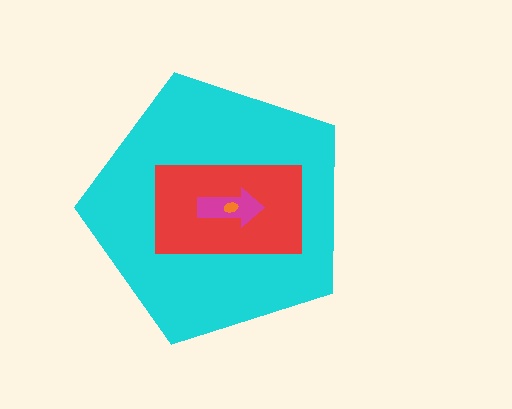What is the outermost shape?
The cyan pentagon.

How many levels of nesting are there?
4.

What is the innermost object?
The orange ellipse.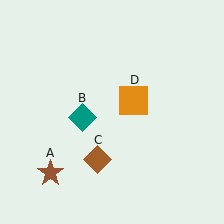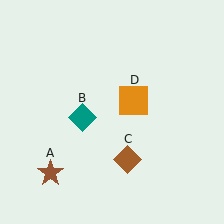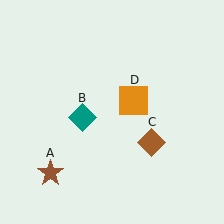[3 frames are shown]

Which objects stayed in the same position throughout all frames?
Brown star (object A) and teal diamond (object B) and orange square (object D) remained stationary.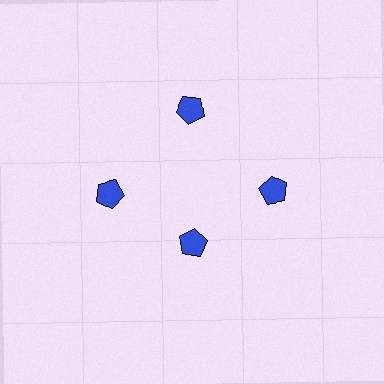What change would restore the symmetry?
The symmetry would be restored by moving it outward, back onto the ring so that all 4 pentagons sit at equal angles and equal distance from the center.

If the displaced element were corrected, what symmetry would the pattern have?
It would have 4-fold rotational symmetry — the pattern would map onto itself every 90 degrees.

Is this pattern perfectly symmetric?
No. The 4 blue pentagons are arranged in a ring, but one element near the 6 o'clock position is pulled inward toward the center, breaking the 4-fold rotational symmetry.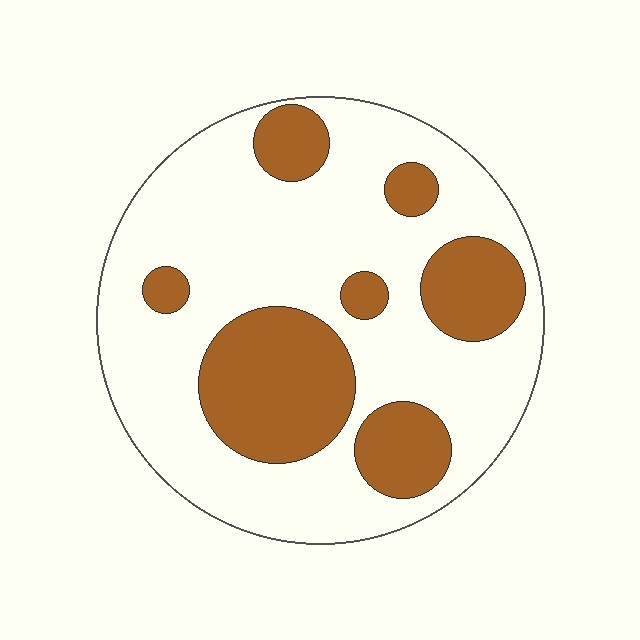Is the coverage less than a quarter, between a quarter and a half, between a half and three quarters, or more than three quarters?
Between a quarter and a half.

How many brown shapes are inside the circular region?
7.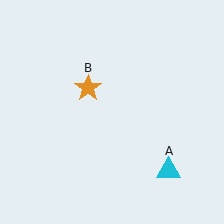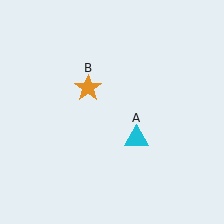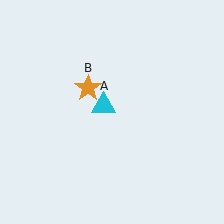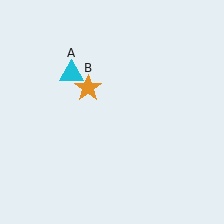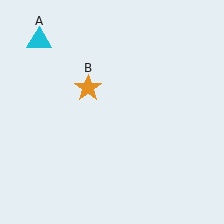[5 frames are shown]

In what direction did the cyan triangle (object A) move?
The cyan triangle (object A) moved up and to the left.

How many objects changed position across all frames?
1 object changed position: cyan triangle (object A).